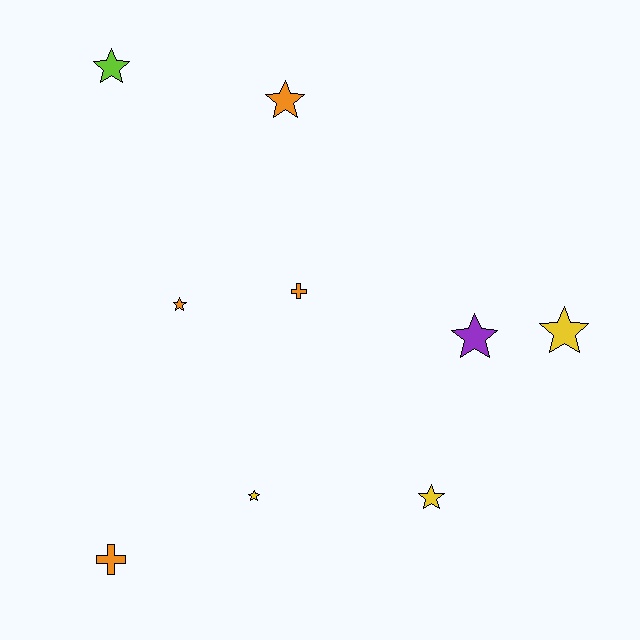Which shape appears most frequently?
Star, with 7 objects.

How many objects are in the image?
There are 9 objects.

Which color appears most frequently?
Orange, with 4 objects.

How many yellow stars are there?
There are 3 yellow stars.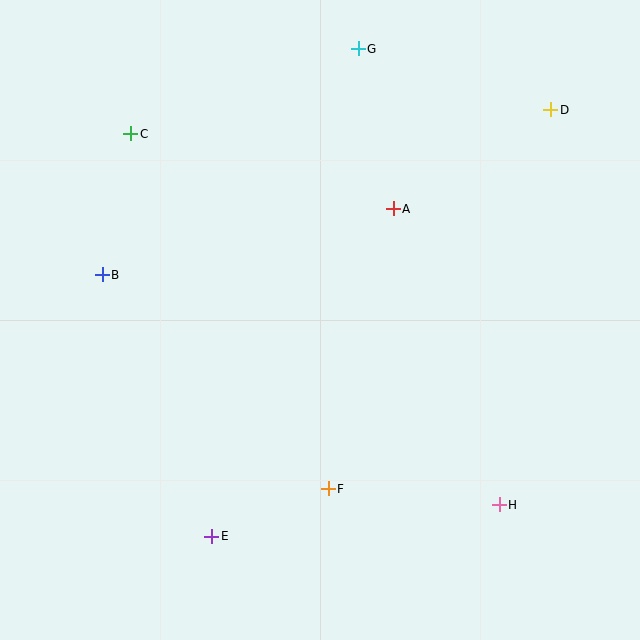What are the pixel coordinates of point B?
Point B is at (102, 275).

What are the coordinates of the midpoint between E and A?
The midpoint between E and A is at (302, 373).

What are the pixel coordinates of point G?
Point G is at (358, 49).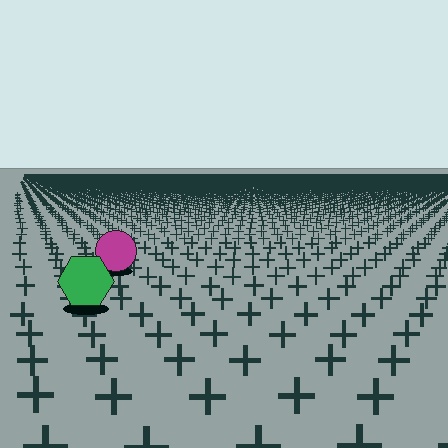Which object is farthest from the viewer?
The magenta circle is farthest from the viewer. It appears smaller and the ground texture around it is denser.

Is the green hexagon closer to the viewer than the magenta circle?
Yes. The green hexagon is closer — you can tell from the texture gradient: the ground texture is coarser near it.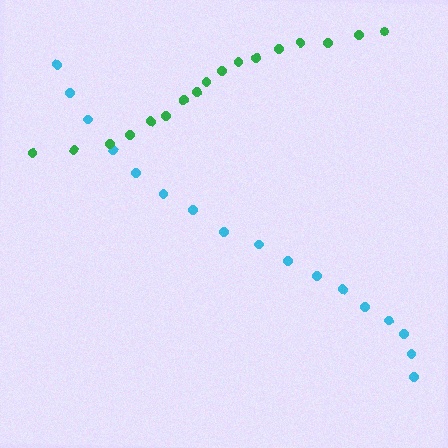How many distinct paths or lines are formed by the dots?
There are 2 distinct paths.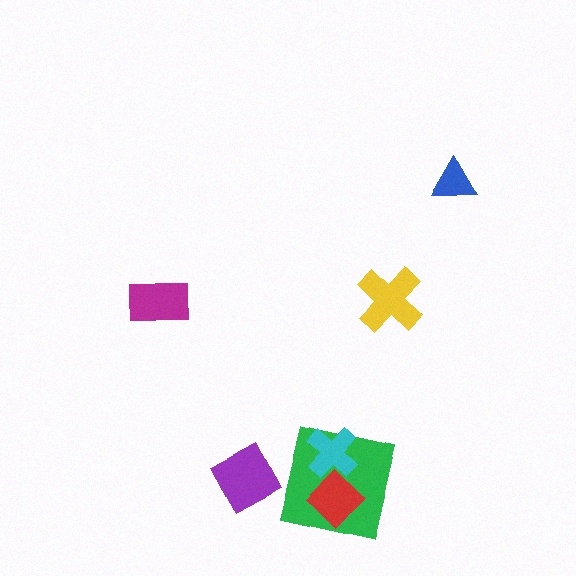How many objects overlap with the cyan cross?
2 objects overlap with the cyan cross.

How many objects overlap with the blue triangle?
0 objects overlap with the blue triangle.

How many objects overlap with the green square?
2 objects overlap with the green square.